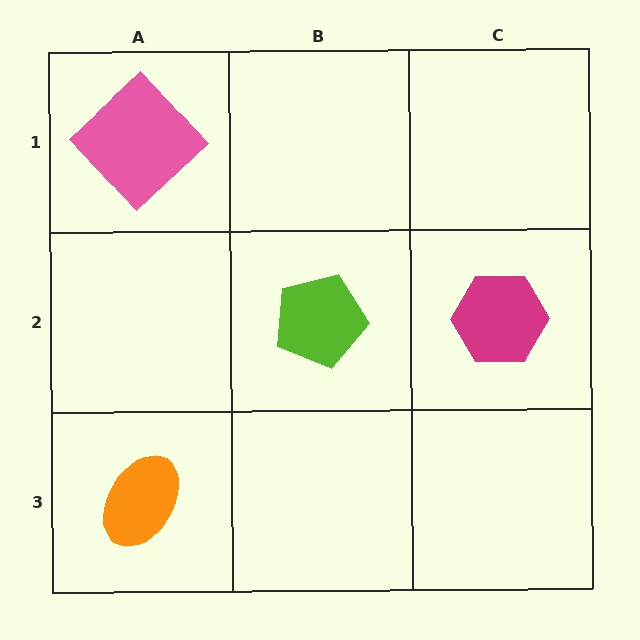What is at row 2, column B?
A lime pentagon.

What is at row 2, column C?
A magenta hexagon.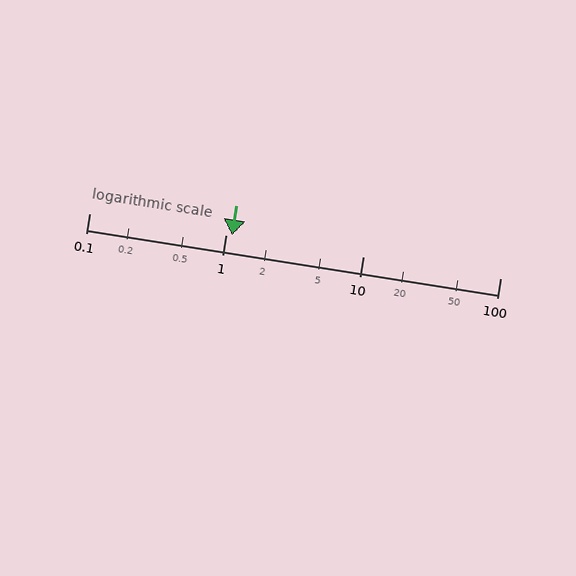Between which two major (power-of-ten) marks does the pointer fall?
The pointer is between 1 and 10.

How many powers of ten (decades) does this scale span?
The scale spans 3 decades, from 0.1 to 100.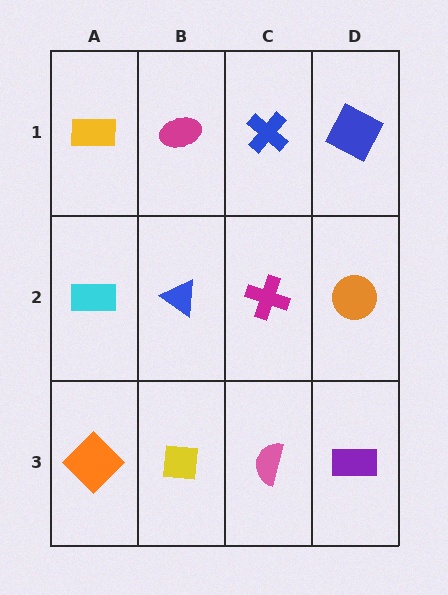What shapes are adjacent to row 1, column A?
A cyan rectangle (row 2, column A), a magenta ellipse (row 1, column B).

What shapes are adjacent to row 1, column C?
A magenta cross (row 2, column C), a magenta ellipse (row 1, column B), a blue square (row 1, column D).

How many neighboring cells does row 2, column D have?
3.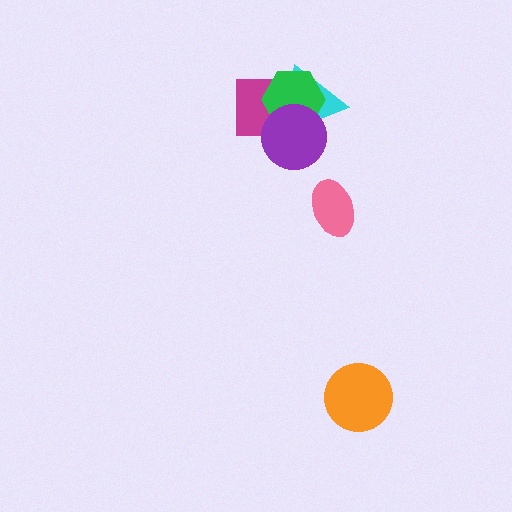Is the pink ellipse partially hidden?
No, no other shape covers it.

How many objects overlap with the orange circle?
0 objects overlap with the orange circle.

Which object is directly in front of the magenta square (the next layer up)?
The cyan triangle is directly in front of the magenta square.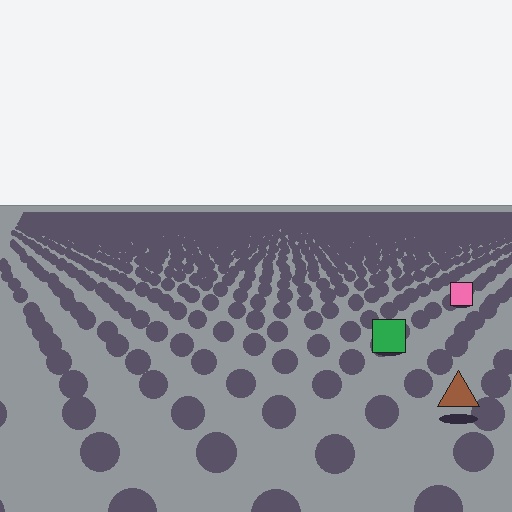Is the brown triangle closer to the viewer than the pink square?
Yes. The brown triangle is closer — you can tell from the texture gradient: the ground texture is coarser near it.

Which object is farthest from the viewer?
The pink square is farthest from the viewer. It appears smaller and the ground texture around it is denser.